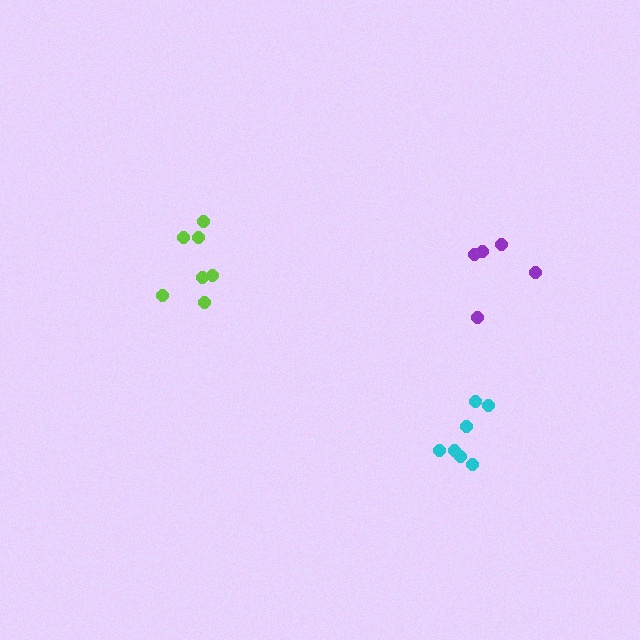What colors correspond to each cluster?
The clusters are colored: lime, cyan, purple.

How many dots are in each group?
Group 1: 7 dots, Group 2: 7 dots, Group 3: 5 dots (19 total).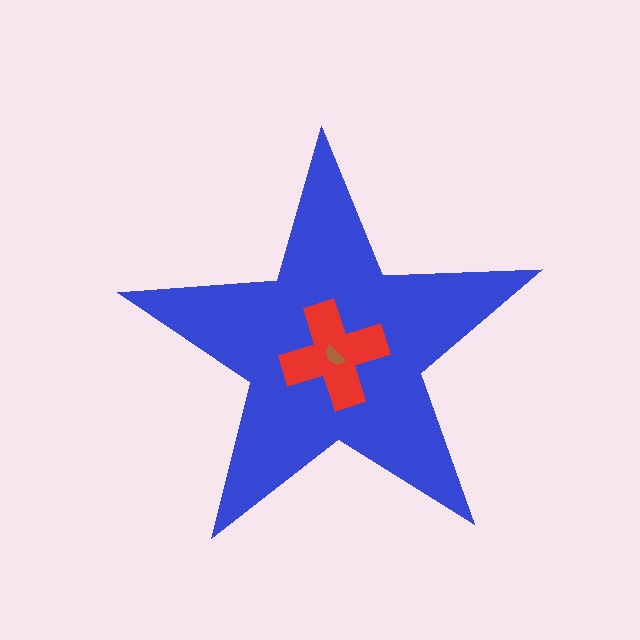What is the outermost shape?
The blue star.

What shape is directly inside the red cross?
The brown semicircle.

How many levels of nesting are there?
3.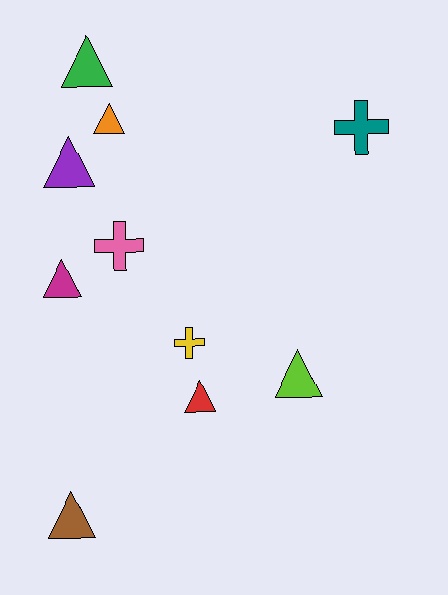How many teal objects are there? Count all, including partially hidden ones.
There is 1 teal object.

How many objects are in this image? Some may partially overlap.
There are 10 objects.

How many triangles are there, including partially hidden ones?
There are 7 triangles.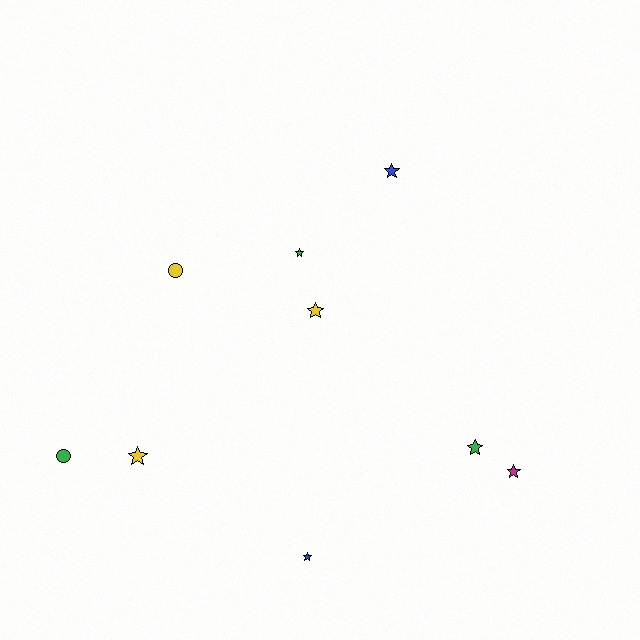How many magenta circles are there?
There are no magenta circles.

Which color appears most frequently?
Yellow, with 3 objects.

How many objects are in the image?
There are 9 objects.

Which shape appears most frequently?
Star, with 7 objects.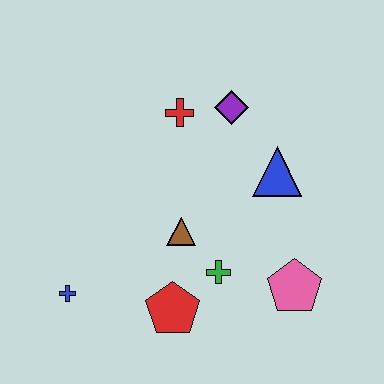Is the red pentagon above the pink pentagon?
No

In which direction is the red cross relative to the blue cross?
The red cross is above the blue cross.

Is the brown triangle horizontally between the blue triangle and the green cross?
No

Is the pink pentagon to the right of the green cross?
Yes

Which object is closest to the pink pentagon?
The green cross is closest to the pink pentagon.